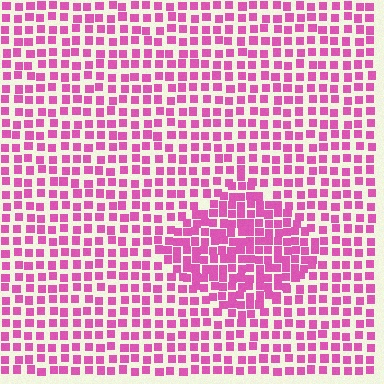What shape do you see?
I see a diamond.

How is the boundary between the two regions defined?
The boundary is defined by a change in element density (approximately 1.7x ratio). All elements are the same color, size, and shape.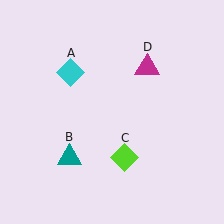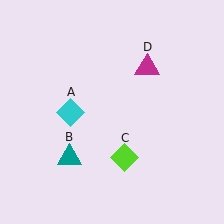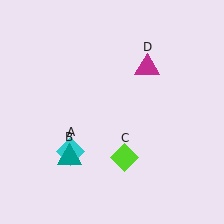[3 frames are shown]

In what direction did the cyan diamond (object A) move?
The cyan diamond (object A) moved down.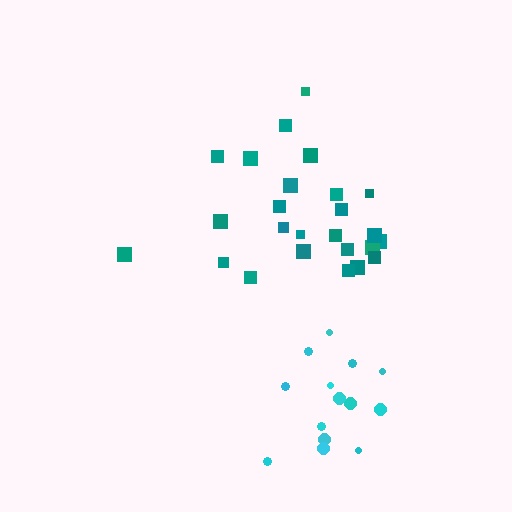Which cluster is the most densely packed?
Cyan.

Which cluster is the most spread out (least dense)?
Teal.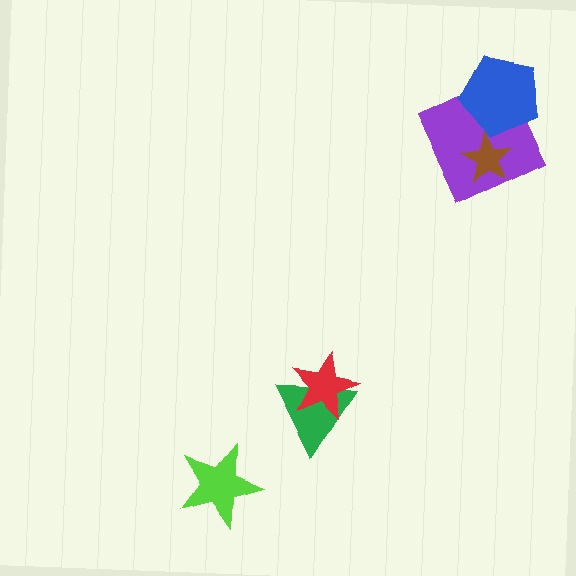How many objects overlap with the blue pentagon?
1 object overlaps with the blue pentagon.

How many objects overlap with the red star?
1 object overlaps with the red star.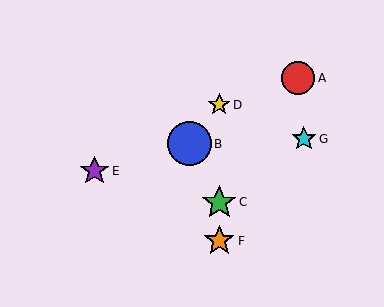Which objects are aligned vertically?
Objects C, D, F are aligned vertically.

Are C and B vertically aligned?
No, C is at x≈219 and B is at x≈189.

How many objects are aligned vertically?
3 objects (C, D, F) are aligned vertically.